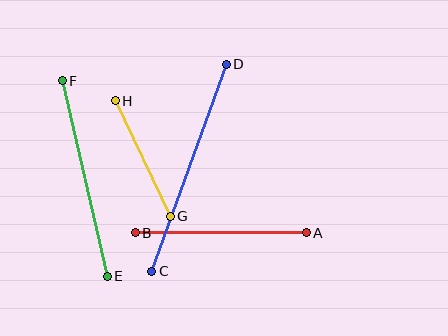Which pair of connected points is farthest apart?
Points C and D are farthest apart.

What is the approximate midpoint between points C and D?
The midpoint is at approximately (189, 168) pixels.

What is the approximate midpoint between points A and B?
The midpoint is at approximately (221, 233) pixels.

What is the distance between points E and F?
The distance is approximately 200 pixels.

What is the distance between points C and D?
The distance is approximately 220 pixels.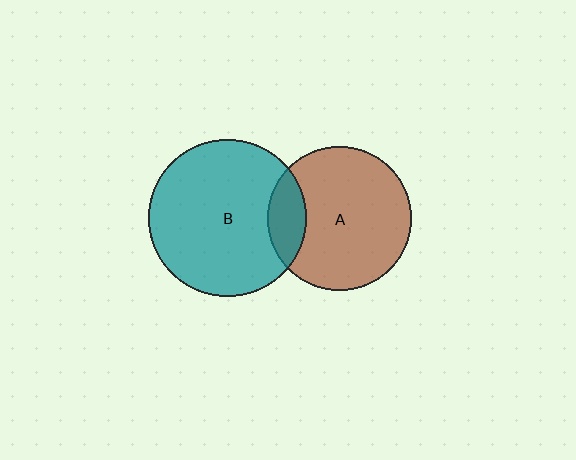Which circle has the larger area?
Circle B (teal).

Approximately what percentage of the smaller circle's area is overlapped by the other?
Approximately 15%.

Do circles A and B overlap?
Yes.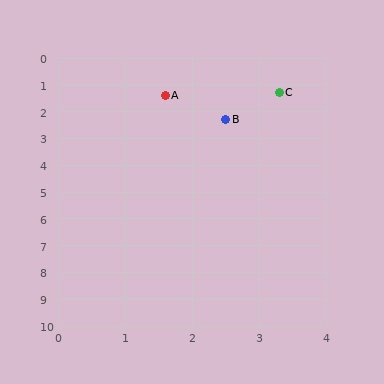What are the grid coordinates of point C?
Point C is at approximately (3.3, 1.3).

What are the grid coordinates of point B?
Point B is at approximately (2.5, 2.3).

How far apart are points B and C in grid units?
Points B and C are about 1.3 grid units apart.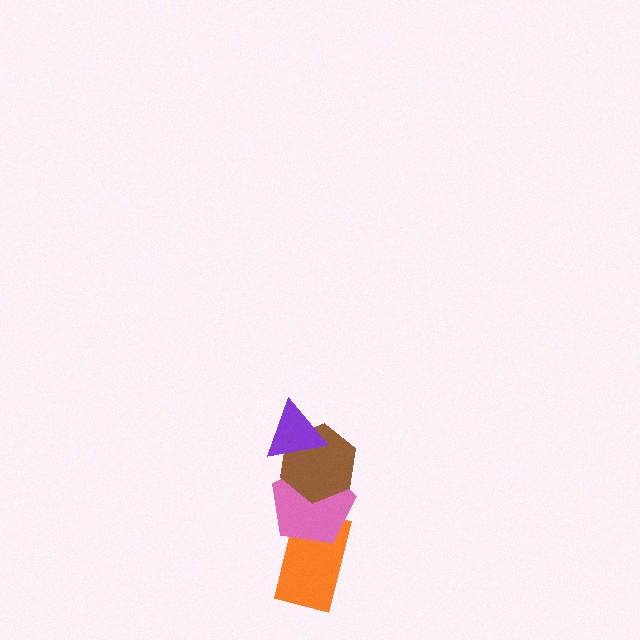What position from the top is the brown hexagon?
The brown hexagon is 2nd from the top.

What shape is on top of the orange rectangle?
The pink pentagon is on top of the orange rectangle.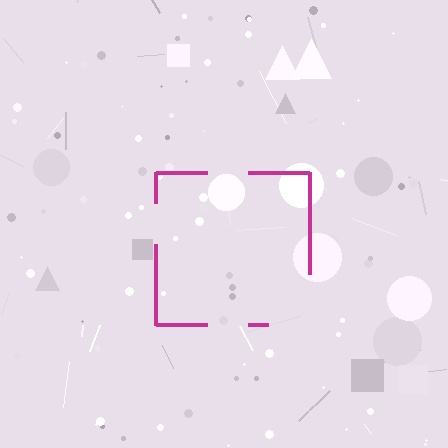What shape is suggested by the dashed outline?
The dashed outline suggests a square.